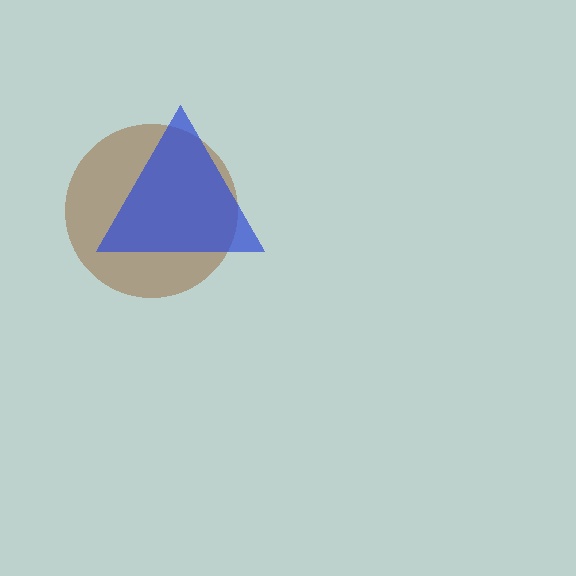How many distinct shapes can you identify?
There are 2 distinct shapes: a brown circle, a blue triangle.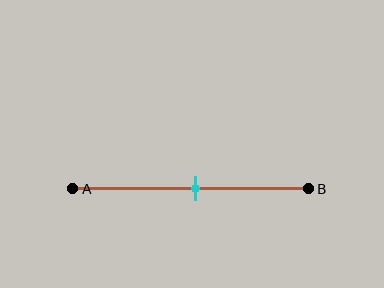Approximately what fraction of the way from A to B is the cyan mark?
The cyan mark is approximately 50% of the way from A to B.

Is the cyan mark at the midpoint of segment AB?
Yes, the mark is approximately at the midpoint.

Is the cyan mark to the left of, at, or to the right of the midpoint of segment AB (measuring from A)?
The cyan mark is approximately at the midpoint of segment AB.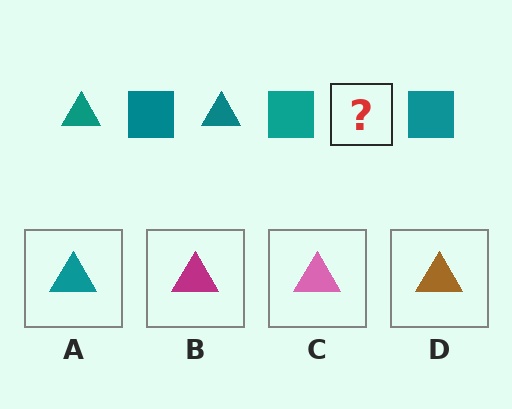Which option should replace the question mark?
Option A.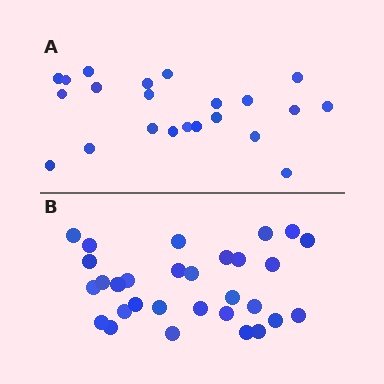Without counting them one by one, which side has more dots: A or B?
Region B (the bottom region) has more dots.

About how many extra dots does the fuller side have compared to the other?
Region B has roughly 8 or so more dots than region A.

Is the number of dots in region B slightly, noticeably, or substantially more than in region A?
Region B has noticeably more, but not dramatically so. The ratio is roughly 1.4 to 1.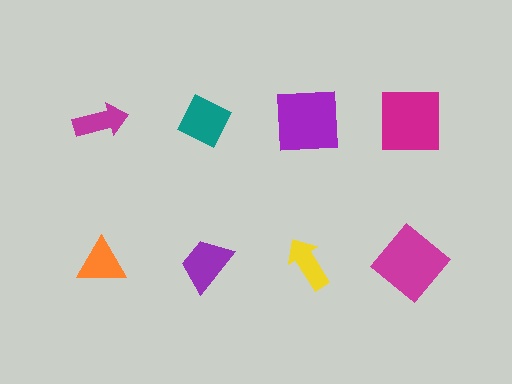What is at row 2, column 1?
An orange triangle.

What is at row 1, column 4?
A magenta square.